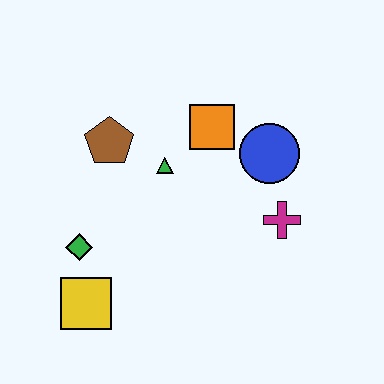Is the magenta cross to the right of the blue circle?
Yes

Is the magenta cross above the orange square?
No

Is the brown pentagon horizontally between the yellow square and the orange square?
Yes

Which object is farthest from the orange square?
The yellow square is farthest from the orange square.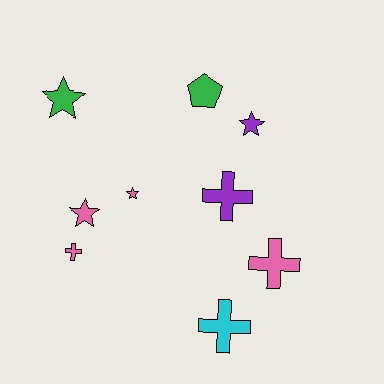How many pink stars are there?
There are 2 pink stars.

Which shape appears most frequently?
Cross, with 4 objects.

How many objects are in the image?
There are 9 objects.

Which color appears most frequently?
Pink, with 4 objects.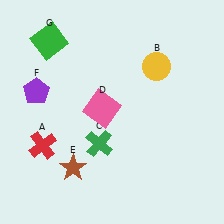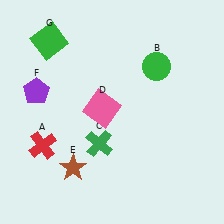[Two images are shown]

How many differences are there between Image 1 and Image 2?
There is 1 difference between the two images.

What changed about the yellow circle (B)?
In Image 1, B is yellow. In Image 2, it changed to green.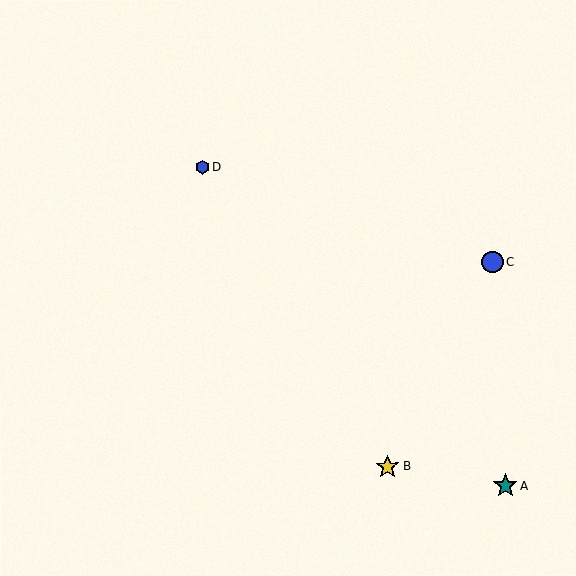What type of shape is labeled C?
Shape C is a blue circle.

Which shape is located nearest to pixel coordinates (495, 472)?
The teal star (labeled A) at (505, 486) is nearest to that location.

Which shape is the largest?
The teal star (labeled A) is the largest.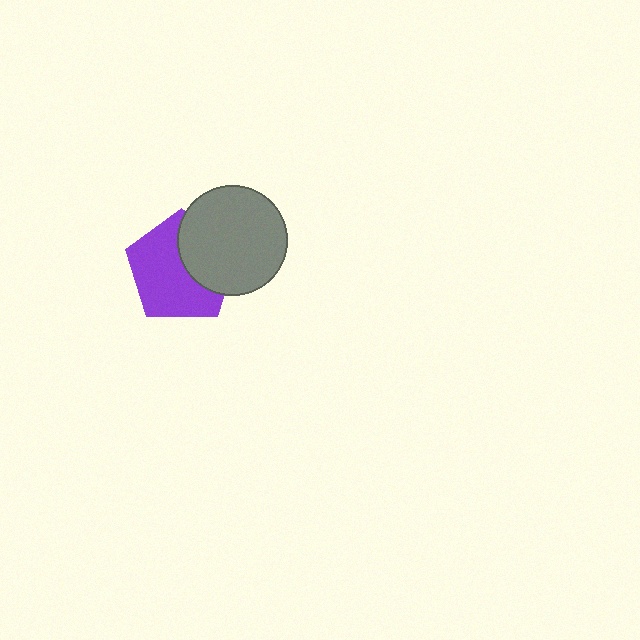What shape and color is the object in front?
The object in front is a gray circle.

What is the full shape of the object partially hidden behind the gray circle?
The partially hidden object is a purple pentagon.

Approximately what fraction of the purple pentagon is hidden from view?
Roughly 36% of the purple pentagon is hidden behind the gray circle.